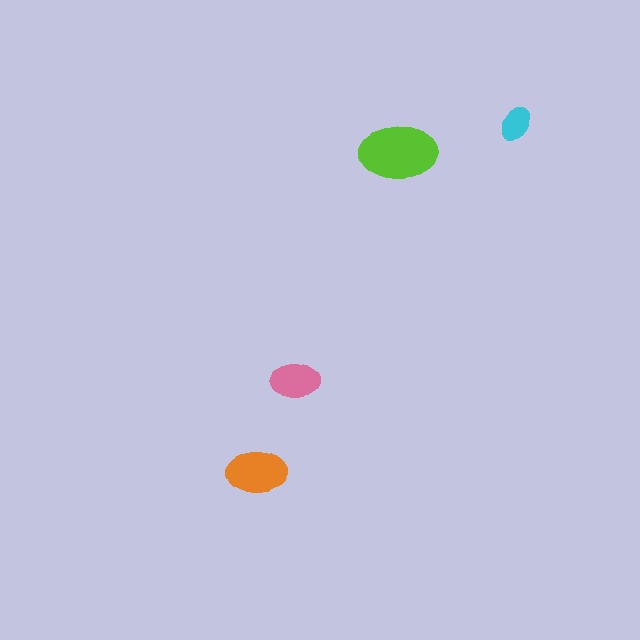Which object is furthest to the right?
The cyan ellipse is rightmost.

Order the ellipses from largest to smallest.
the lime one, the orange one, the pink one, the cyan one.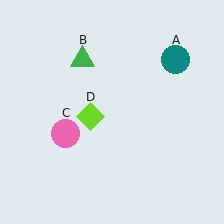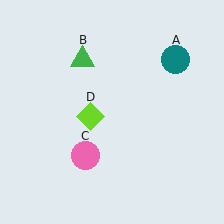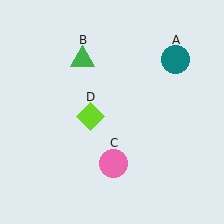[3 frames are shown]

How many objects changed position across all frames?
1 object changed position: pink circle (object C).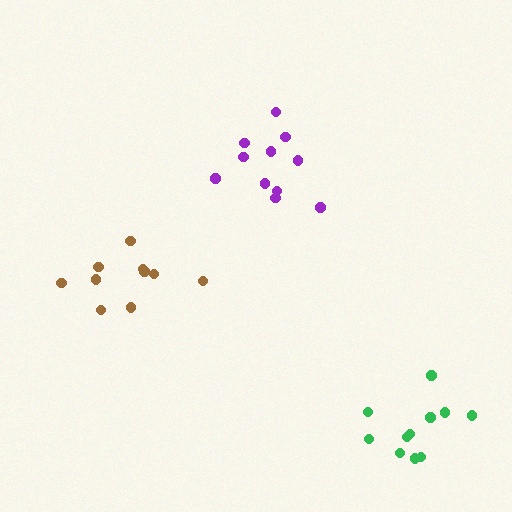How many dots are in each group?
Group 1: 11 dots, Group 2: 11 dots, Group 3: 10 dots (32 total).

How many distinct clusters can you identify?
There are 3 distinct clusters.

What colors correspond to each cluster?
The clusters are colored: purple, green, brown.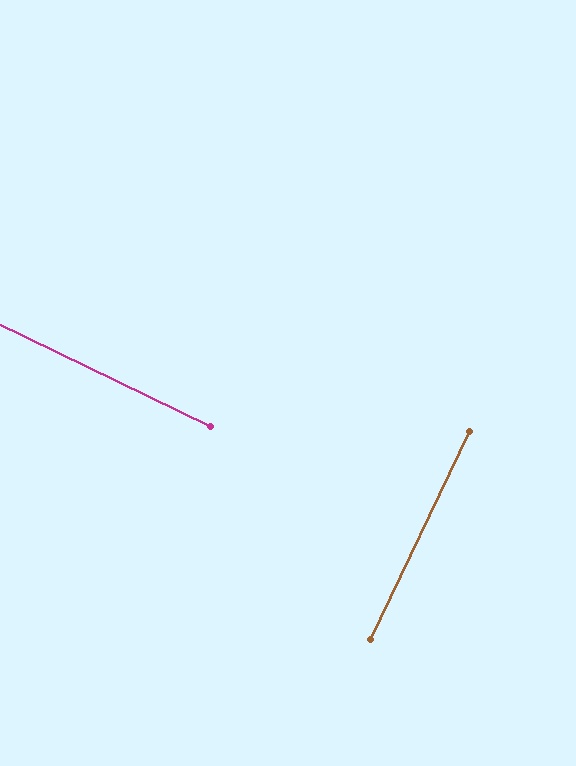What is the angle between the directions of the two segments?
Approximately 90 degrees.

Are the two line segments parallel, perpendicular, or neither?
Perpendicular — they meet at approximately 90°.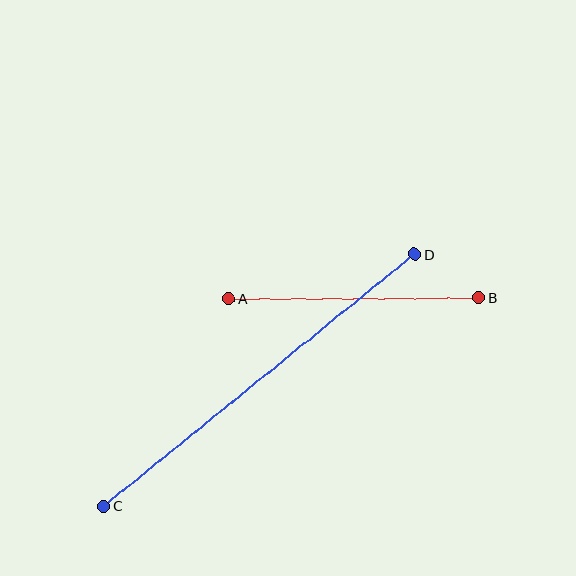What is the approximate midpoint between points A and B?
The midpoint is at approximately (353, 298) pixels.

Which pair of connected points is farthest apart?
Points C and D are farthest apart.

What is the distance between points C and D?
The distance is approximately 400 pixels.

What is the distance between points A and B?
The distance is approximately 250 pixels.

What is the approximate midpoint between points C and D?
The midpoint is at approximately (259, 380) pixels.